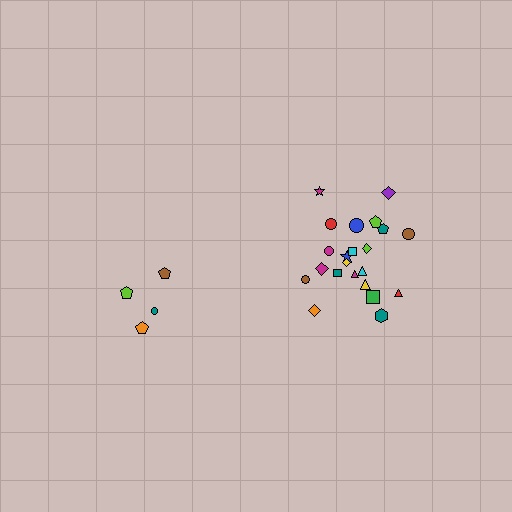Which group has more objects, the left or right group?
The right group.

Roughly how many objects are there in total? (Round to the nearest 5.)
Roughly 25 objects in total.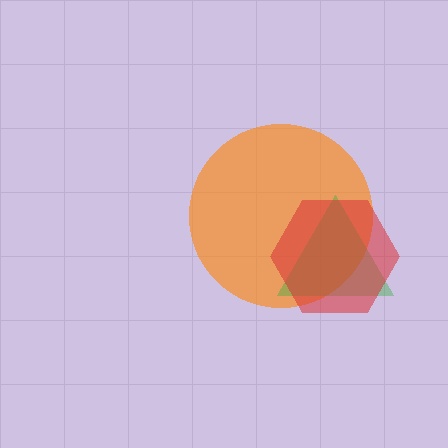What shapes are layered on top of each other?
The layered shapes are: an orange circle, a green triangle, a red hexagon.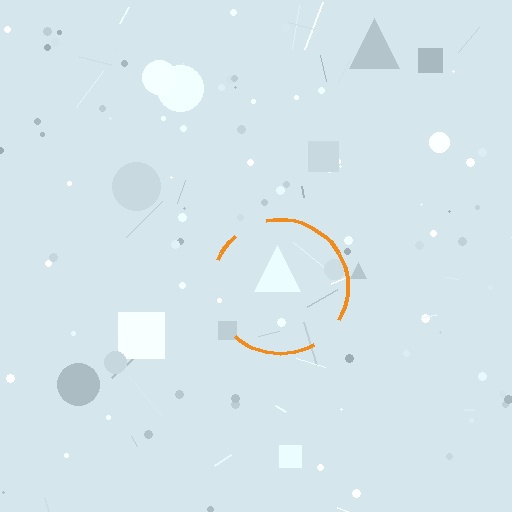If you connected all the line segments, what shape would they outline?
They would outline a circle.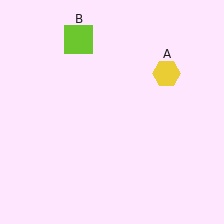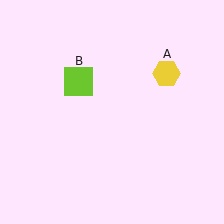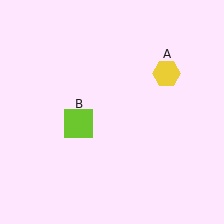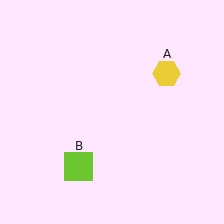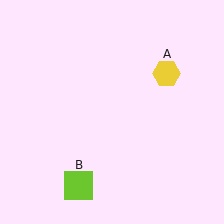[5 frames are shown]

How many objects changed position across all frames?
1 object changed position: lime square (object B).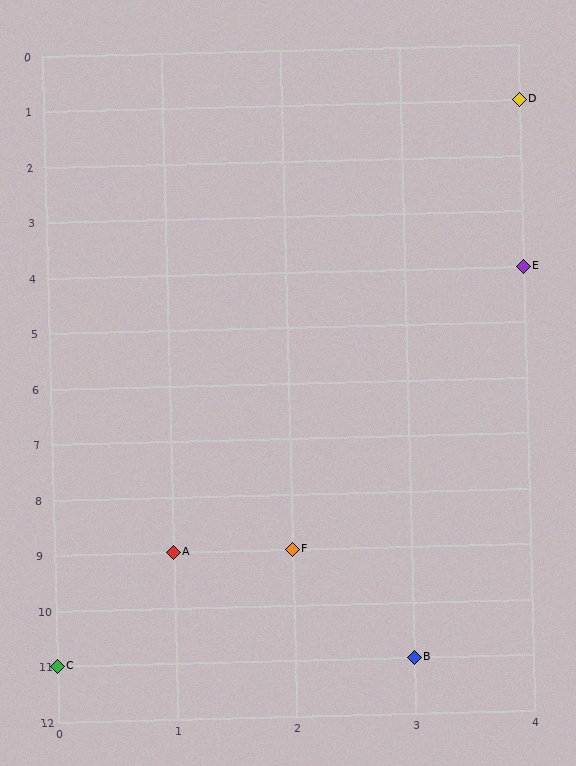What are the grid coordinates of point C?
Point C is at grid coordinates (0, 11).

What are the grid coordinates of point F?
Point F is at grid coordinates (2, 9).